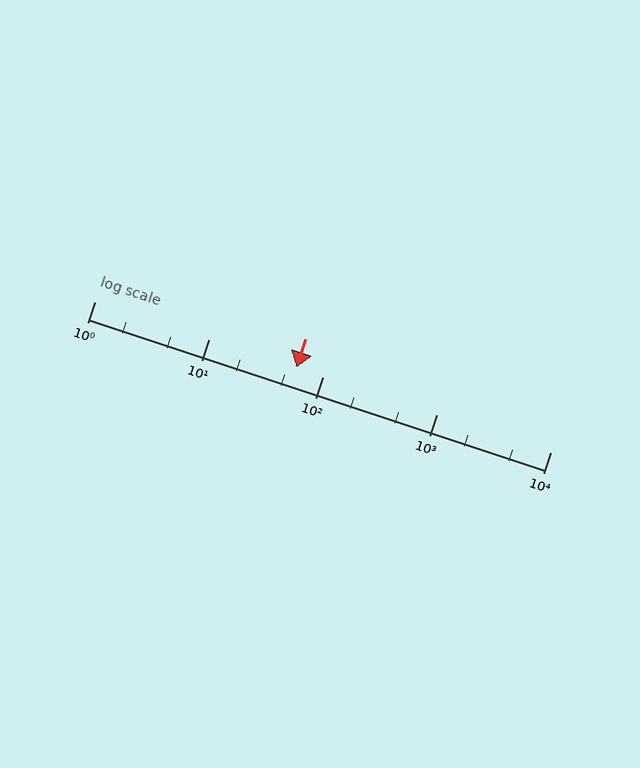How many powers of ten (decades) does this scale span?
The scale spans 4 decades, from 1 to 10000.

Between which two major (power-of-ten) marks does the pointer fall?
The pointer is between 10 and 100.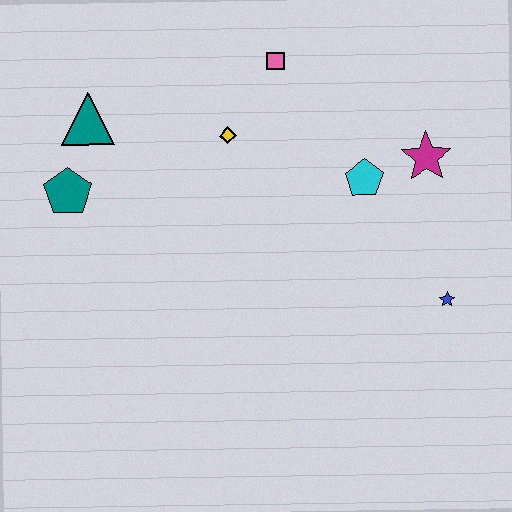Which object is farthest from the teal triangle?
The blue star is farthest from the teal triangle.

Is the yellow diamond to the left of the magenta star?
Yes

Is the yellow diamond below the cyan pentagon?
No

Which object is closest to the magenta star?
The cyan pentagon is closest to the magenta star.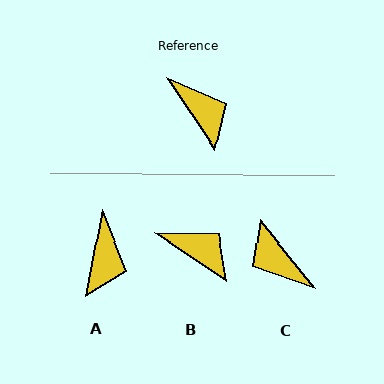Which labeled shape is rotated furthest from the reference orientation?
C, about 175 degrees away.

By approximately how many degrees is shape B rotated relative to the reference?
Approximately 22 degrees counter-clockwise.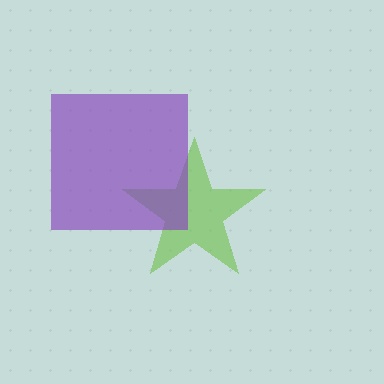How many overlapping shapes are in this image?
There are 2 overlapping shapes in the image.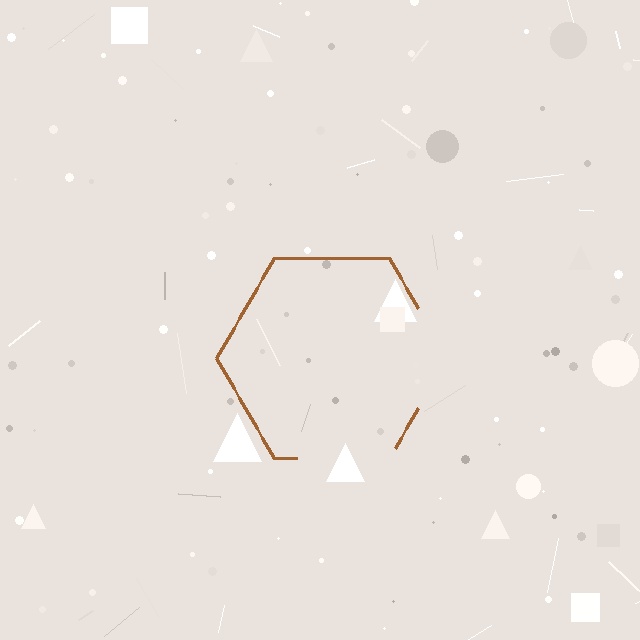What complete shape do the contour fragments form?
The contour fragments form a hexagon.